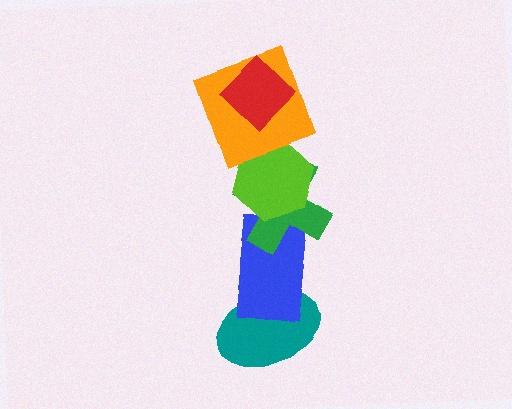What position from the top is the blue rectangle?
The blue rectangle is 5th from the top.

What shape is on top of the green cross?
The lime hexagon is on top of the green cross.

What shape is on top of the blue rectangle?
The green cross is on top of the blue rectangle.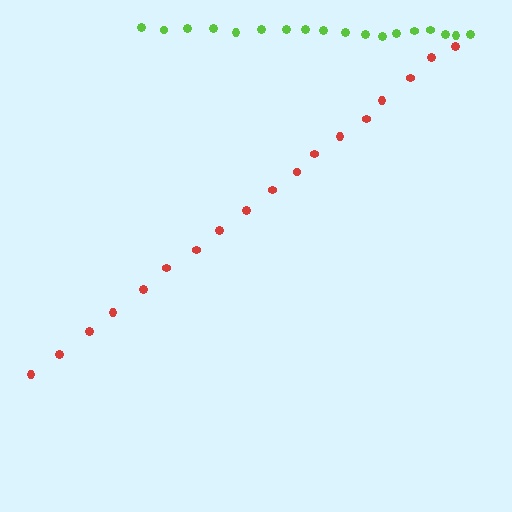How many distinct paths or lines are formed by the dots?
There are 2 distinct paths.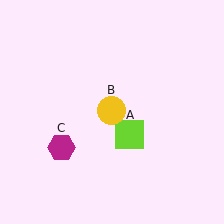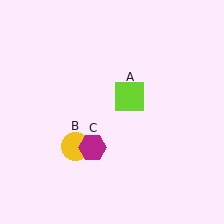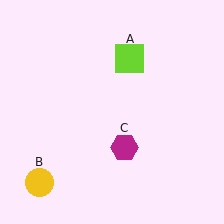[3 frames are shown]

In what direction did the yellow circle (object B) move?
The yellow circle (object B) moved down and to the left.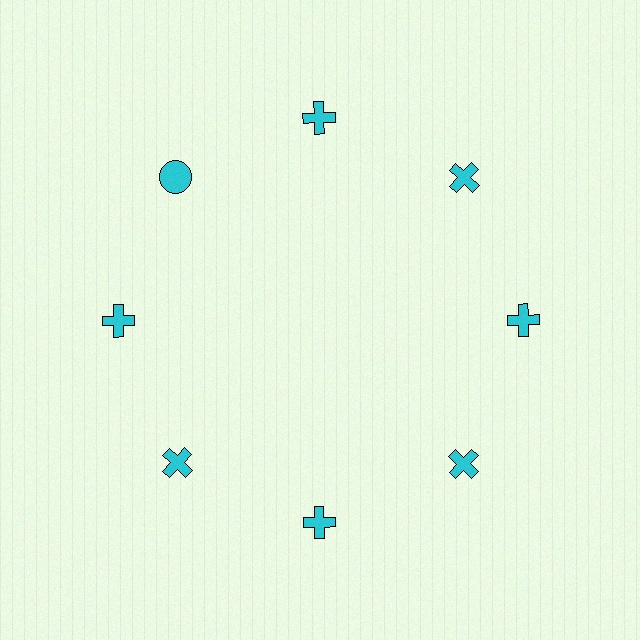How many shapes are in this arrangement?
There are 8 shapes arranged in a ring pattern.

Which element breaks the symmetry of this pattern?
The cyan circle at roughly the 10 o'clock position breaks the symmetry. All other shapes are cyan crosses.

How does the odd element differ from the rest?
It has a different shape: circle instead of cross.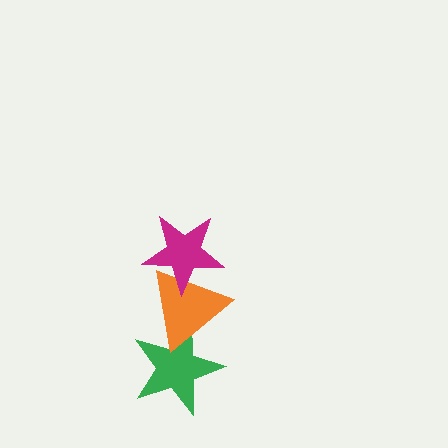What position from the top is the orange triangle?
The orange triangle is 2nd from the top.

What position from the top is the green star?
The green star is 3rd from the top.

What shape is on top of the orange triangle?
The magenta star is on top of the orange triangle.